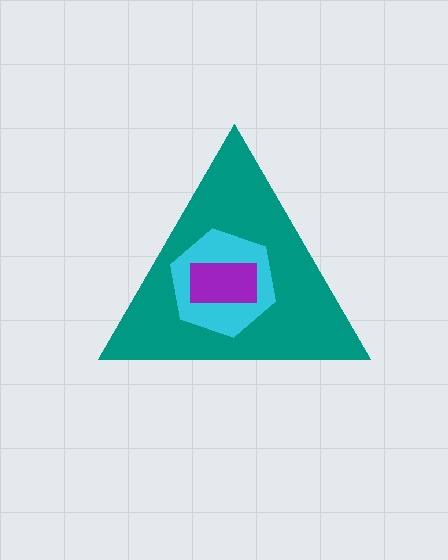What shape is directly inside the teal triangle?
The cyan hexagon.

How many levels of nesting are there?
3.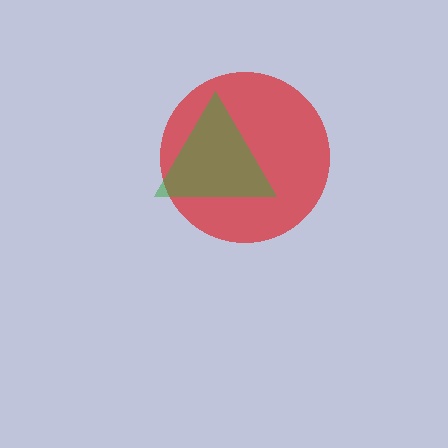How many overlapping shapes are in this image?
There are 2 overlapping shapes in the image.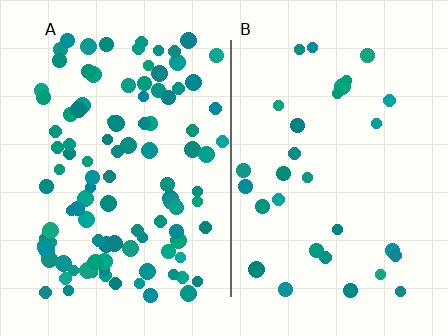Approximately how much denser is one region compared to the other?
Approximately 3.5× — region A over region B.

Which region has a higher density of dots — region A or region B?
A (the left).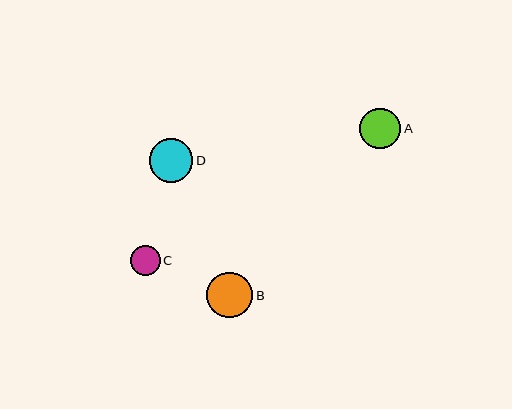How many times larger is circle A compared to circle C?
Circle A is approximately 1.4 times the size of circle C.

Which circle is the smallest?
Circle C is the smallest with a size of approximately 30 pixels.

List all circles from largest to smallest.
From largest to smallest: B, D, A, C.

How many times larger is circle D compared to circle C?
Circle D is approximately 1.5 times the size of circle C.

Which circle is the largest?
Circle B is the largest with a size of approximately 46 pixels.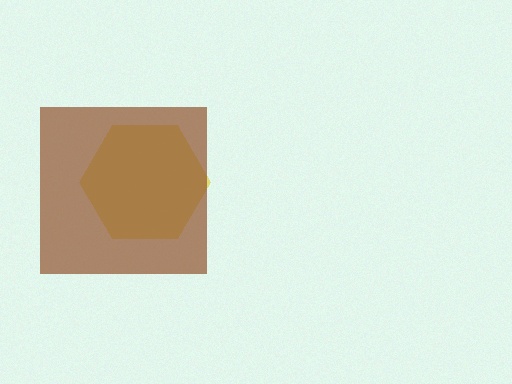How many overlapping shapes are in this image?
There are 2 overlapping shapes in the image.